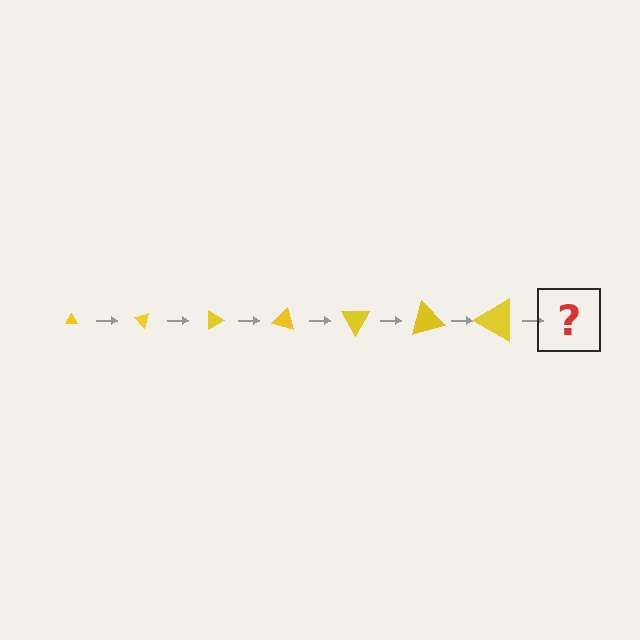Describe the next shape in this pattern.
It should be a triangle, larger than the previous one and rotated 315 degrees from the start.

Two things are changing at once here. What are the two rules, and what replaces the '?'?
The two rules are that the triangle grows larger each step and it rotates 45 degrees each step. The '?' should be a triangle, larger than the previous one and rotated 315 degrees from the start.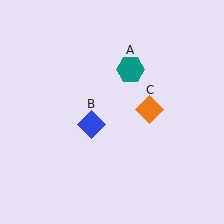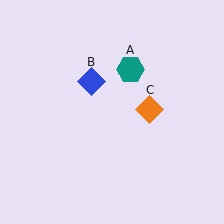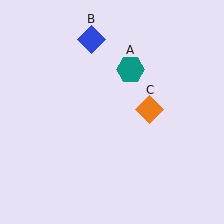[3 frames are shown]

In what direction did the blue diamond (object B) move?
The blue diamond (object B) moved up.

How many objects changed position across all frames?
1 object changed position: blue diamond (object B).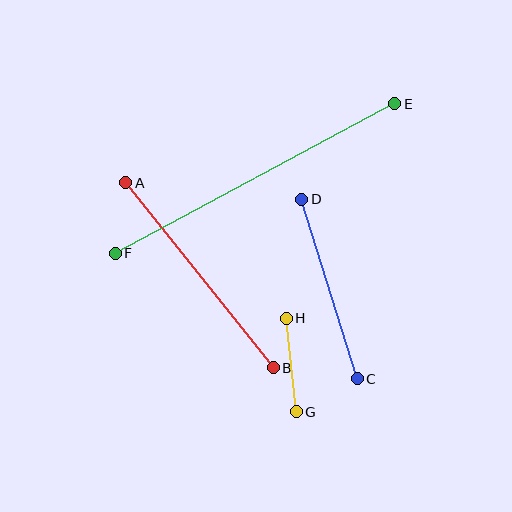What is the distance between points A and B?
The distance is approximately 237 pixels.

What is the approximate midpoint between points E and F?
The midpoint is at approximately (255, 178) pixels.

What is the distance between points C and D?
The distance is approximately 188 pixels.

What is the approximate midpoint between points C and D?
The midpoint is at approximately (330, 289) pixels.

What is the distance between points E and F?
The distance is approximately 317 pixels.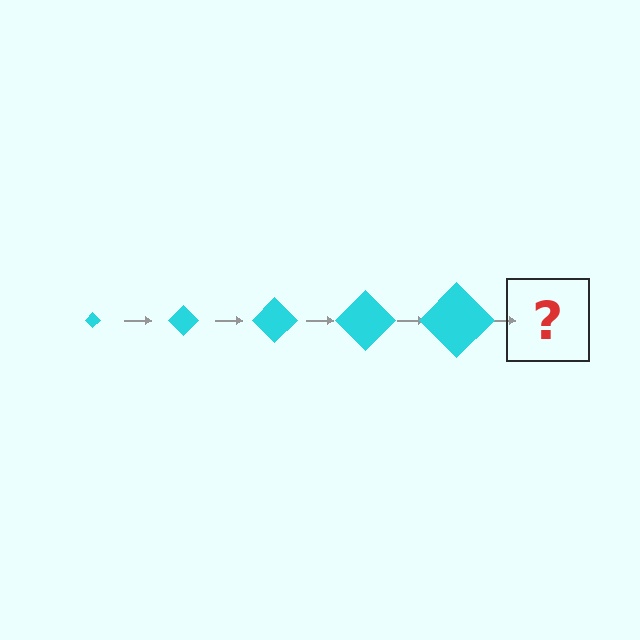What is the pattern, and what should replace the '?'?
The pattern is that the diamond gets progressively larger each step. The '?' should be a cyan diamond, larger than the previous one.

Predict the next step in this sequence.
The next step is a cyan diamond, larger than the previous one.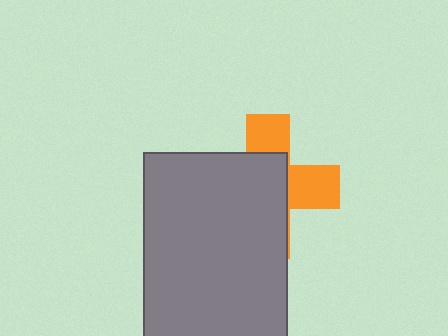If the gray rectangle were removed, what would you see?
You would see the complete orange cross.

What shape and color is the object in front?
The object in front is a gray rectangle.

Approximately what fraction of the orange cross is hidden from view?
Roughly 62% of the orange cross is hidden behind the gray rectangle.